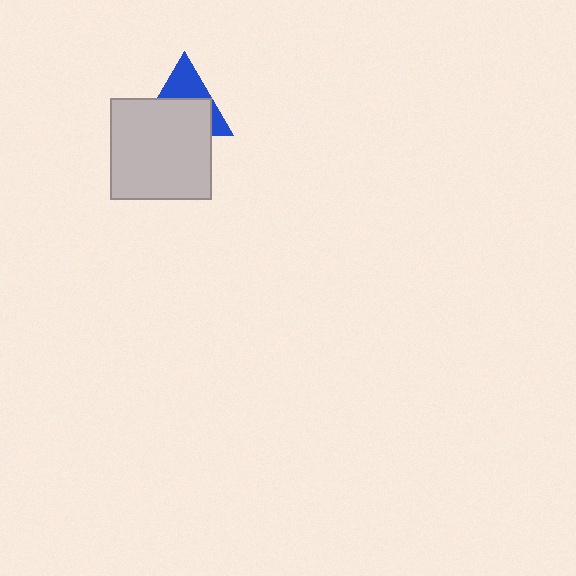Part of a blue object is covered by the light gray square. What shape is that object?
It is a triangle.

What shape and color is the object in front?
The object in front is a light gray square.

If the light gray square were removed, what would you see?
You would see the complete blue triangle.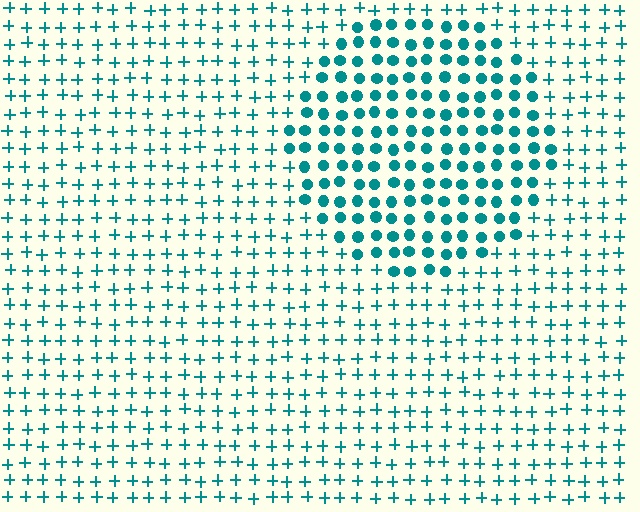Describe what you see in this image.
The image is filled with small teal elements arranged in a uniform grid. A circle-shaped region contains circles, while the surrounding area contains plus signs. The boundary is defined purely by the change in element shape.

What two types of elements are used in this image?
The image uses circles inside the circle region and plus signs outside it.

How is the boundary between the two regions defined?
The boundary is defined by a change in element shape: circles inside vs. plus signs outside. All elements share the same color and spacing.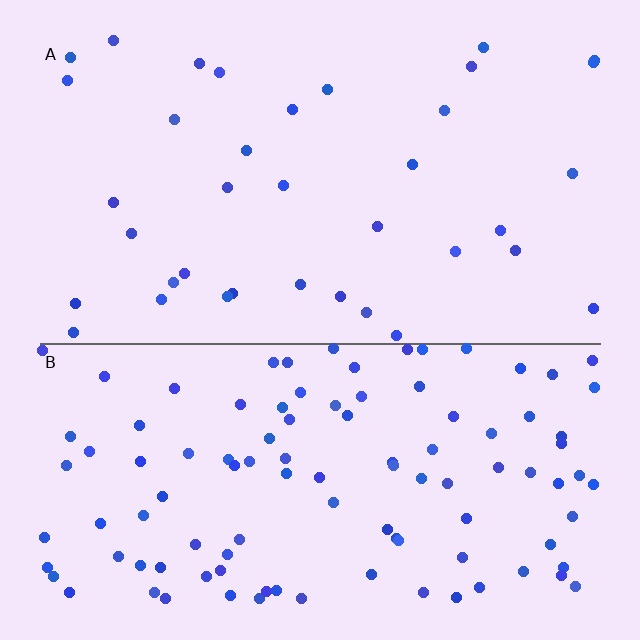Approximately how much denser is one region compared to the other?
Approximately 2.9× — region B over region A.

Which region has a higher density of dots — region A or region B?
B (the bottom).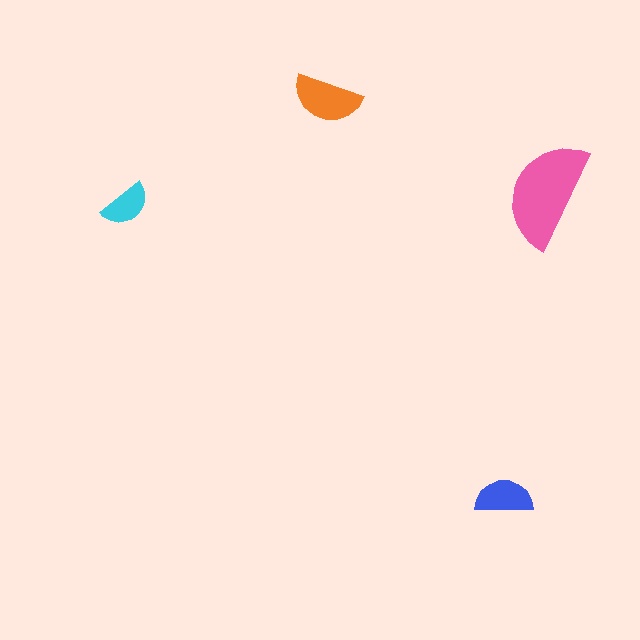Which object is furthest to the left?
The cyan semicircle is leftmost.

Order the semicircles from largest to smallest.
the pink one, the orange one, the blue one, the cyan one.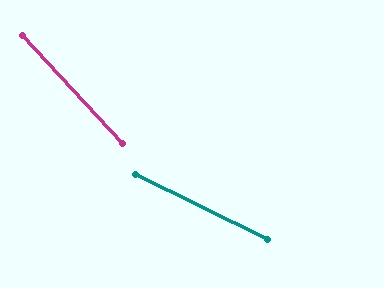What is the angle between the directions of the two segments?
Approximately 21 degrees.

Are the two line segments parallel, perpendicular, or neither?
Neither parallel nor perpendicular — they differ by about 21°.